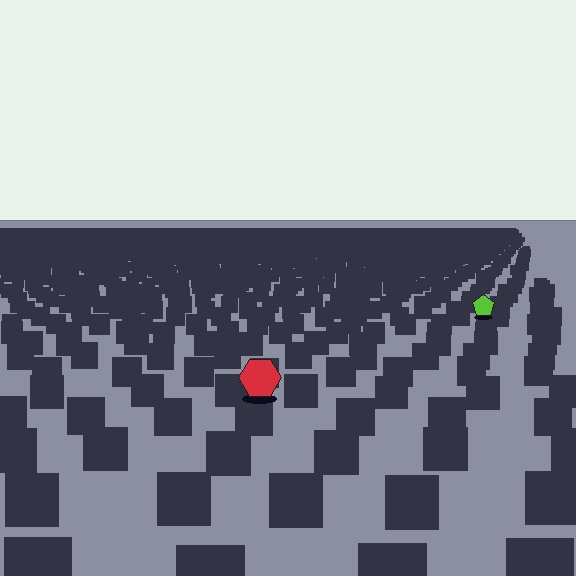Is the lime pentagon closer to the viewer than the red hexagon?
No. The red hexagon is closer — you can tell from the texture gradient: the ground texture is coarser near it.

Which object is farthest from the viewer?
The lime pentagon is farthest from the viewer. It appears smaller and the ground texture around it is denser.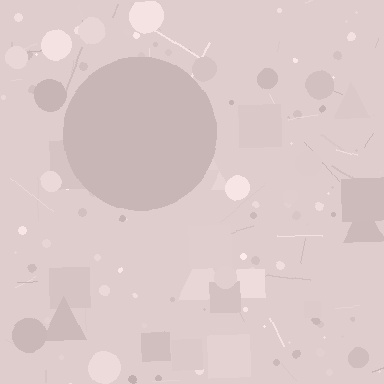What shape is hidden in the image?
A circle is hidden in the image.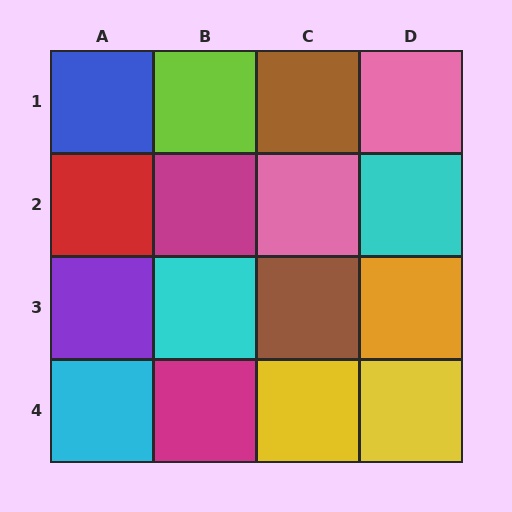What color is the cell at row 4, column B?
Magenta.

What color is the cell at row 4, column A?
Cyan.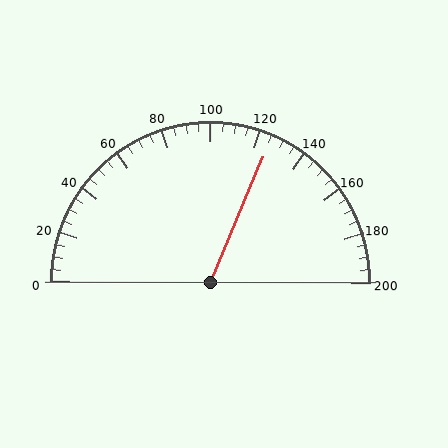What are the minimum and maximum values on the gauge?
The gauge ranges from 0 to 200.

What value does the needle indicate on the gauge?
The needle indicates approximately 125.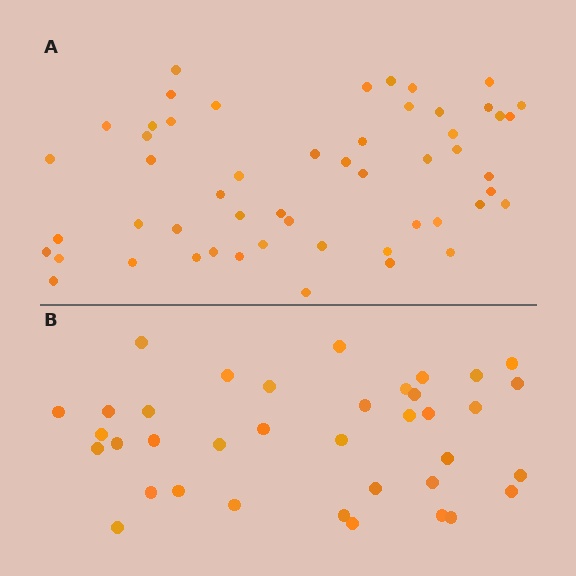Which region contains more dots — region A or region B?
Region A (the top region) has more dots.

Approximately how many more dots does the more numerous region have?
Region A has approximately 15 more dots than region B.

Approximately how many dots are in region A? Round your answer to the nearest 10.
About 50 dots. (The exact count is 53, which rounds to 50.)